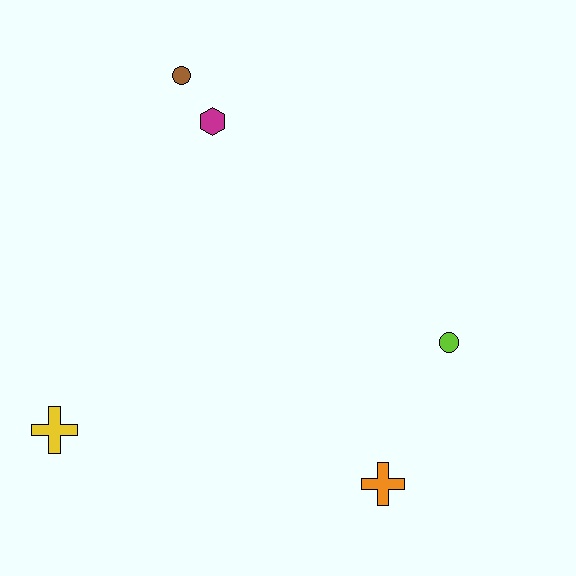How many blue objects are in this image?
There are no blue objects.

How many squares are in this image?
There are no squares.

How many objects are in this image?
There are 5 objects.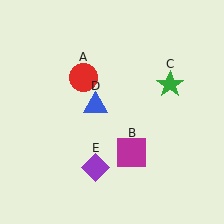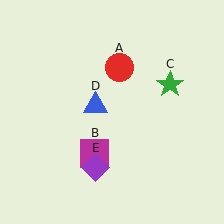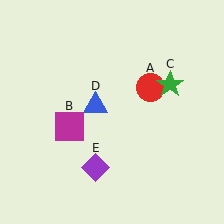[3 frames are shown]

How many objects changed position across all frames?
2 objects changed position: red circle (object A), magenta square (object B).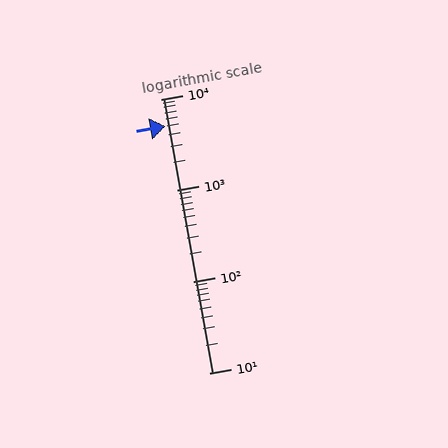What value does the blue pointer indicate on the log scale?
The pointer indicates approximately 5000.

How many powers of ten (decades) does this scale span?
The scale spans 3 decades, from 10 to 10000.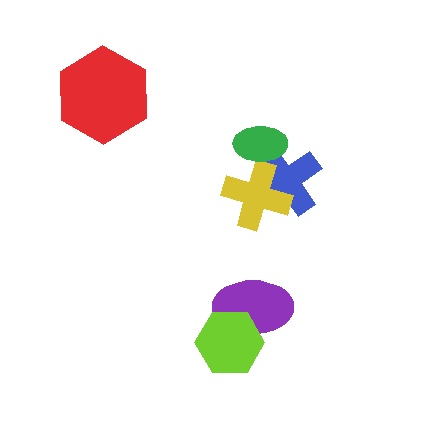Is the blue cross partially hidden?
Yes, it is partially covered by another shape.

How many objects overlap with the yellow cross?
2 objects overlap with the yellow cross.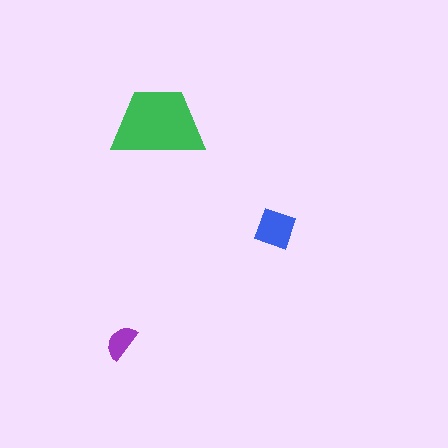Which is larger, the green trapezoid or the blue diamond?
The green trapezoid.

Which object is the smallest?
The purple semicircle.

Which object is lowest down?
The purple semicircle is bottommost.